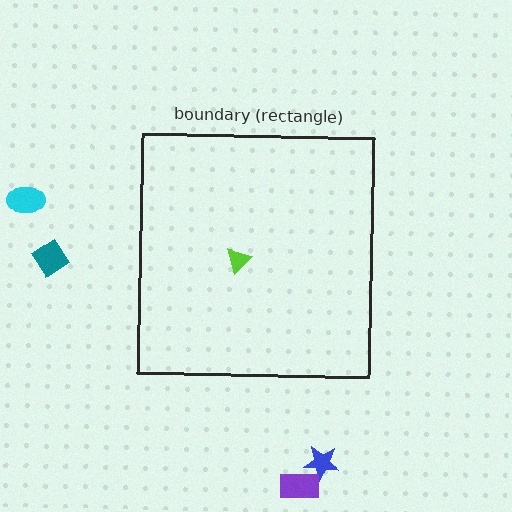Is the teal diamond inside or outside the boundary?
Outside.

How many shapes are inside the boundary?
1 inside, 4 outside.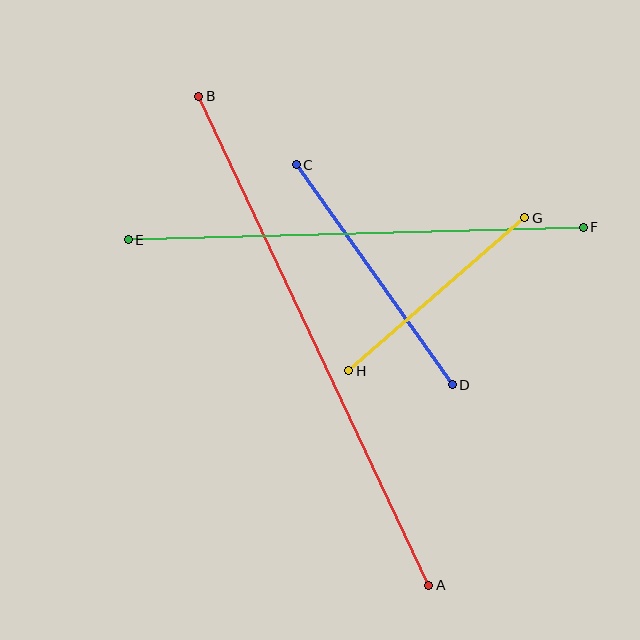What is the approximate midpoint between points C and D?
The midpoint is at approximately (374, 275) pixels.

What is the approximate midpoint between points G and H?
The midpoint is at approximately (437, 294) pixels.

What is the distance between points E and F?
The distance is approximately 455 pixels.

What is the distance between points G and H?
The distance is approximately 233 pixels.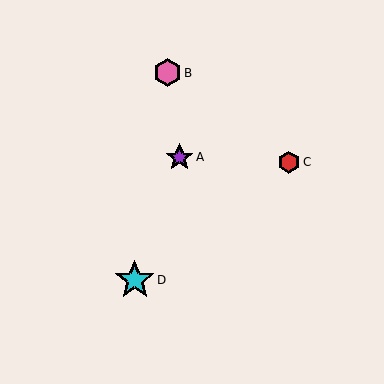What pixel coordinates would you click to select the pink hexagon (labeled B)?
Click at (167, 73) to select the pink hexagon B.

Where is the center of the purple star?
The center of the purple star is at (179, 157).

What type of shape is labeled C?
Shape C is a red hexagon.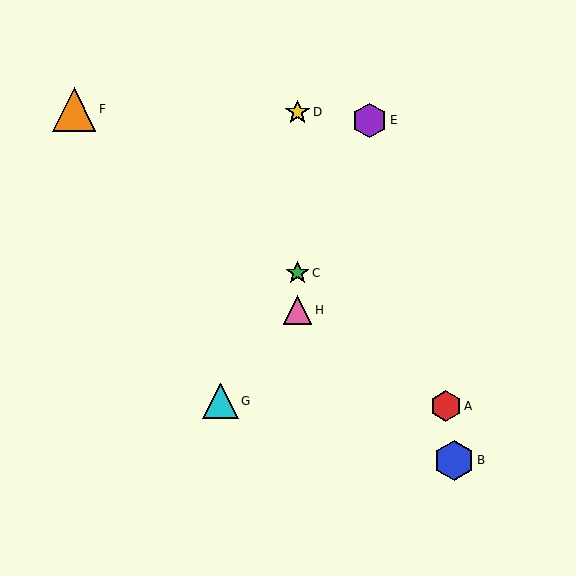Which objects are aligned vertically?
Objects C, D, H are aligned vertically.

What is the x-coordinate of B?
Object B is at x≈454.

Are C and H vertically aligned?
Yes, both are at x≈297.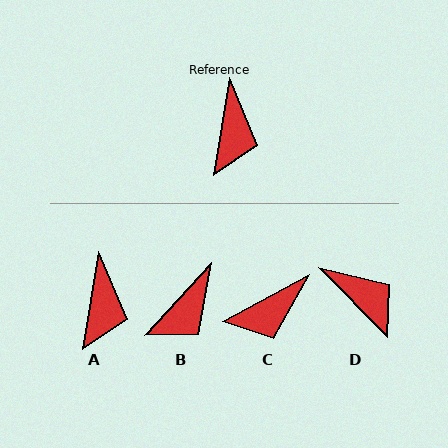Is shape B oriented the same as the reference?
No, it is off by about 33 degrees.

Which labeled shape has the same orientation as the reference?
A.